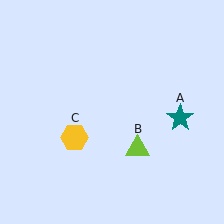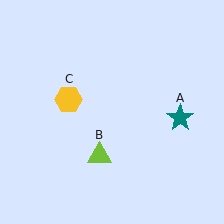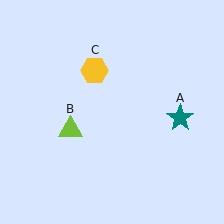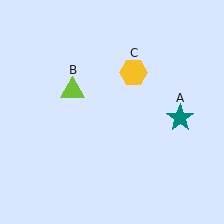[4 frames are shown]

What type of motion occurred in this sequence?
The lime triangle (object B), yellow hexagon (object C) rotated clockwise around the center of the scene.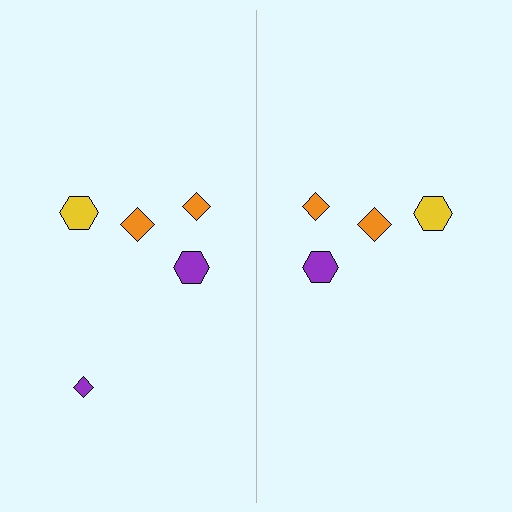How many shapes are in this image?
There are 9 shapes in this image.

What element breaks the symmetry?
A purple diamond is missing from the right side.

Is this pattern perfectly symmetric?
No, the pattern is not perfectly symmetric. A purple diamond is missing from the right side.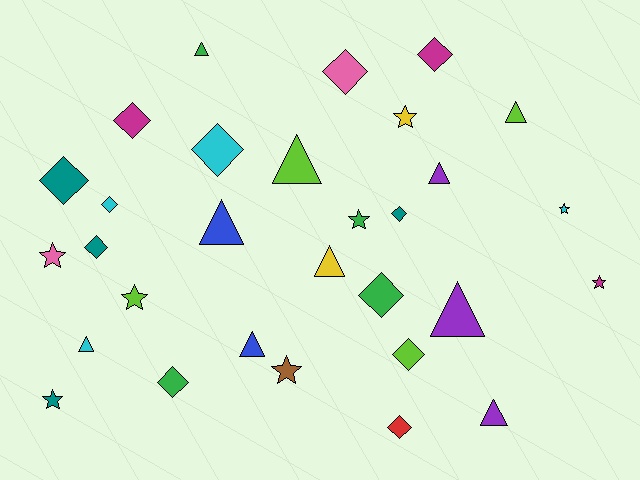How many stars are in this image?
There are 8 stars.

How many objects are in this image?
There are 30 objects.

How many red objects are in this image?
There is 1 red object.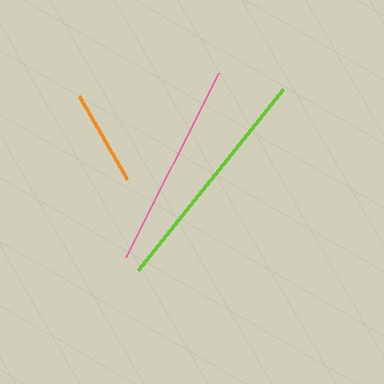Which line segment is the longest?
The lime line is the longest at approximately 232 pixels.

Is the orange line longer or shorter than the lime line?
The lime line is longer than the orange line.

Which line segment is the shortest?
The orange line is the shortest at approximately 96 pixels.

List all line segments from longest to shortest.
From longest to shortest: lime, pink, orange.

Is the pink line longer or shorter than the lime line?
The lime line is longer than the pink line.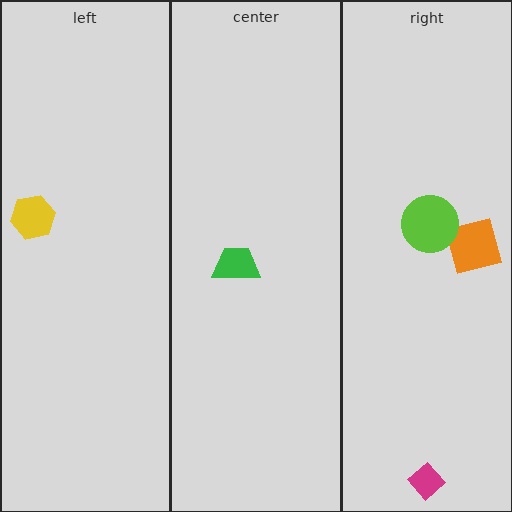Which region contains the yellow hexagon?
The left region.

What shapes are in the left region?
The yellow hexagon.